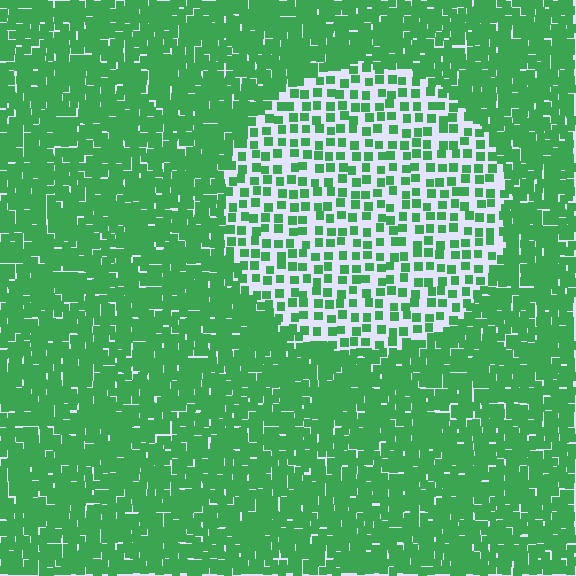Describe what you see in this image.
The image contains small green elements arranged at two different densities. A circle-shaped region is visible where the elements are less densely packed than the surrounding area.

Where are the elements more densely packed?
The elements are more densely packed outside the circle boundary.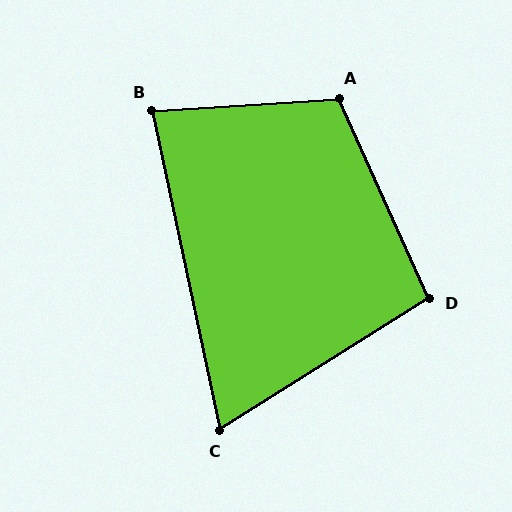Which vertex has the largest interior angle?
A, at approximately 110 degrees.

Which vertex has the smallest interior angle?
C, at approximately 70 degrees.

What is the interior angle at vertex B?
Approximately 82 degrees (acute).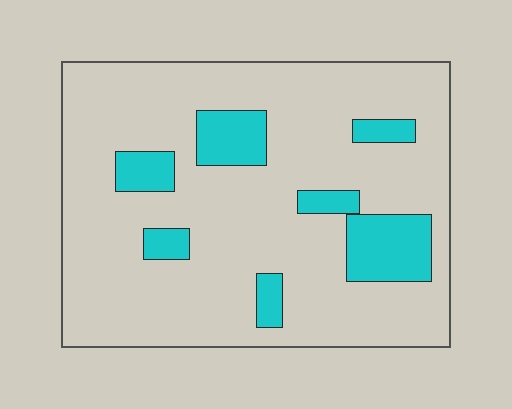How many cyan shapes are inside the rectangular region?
7.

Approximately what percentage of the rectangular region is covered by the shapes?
Approximately 15%.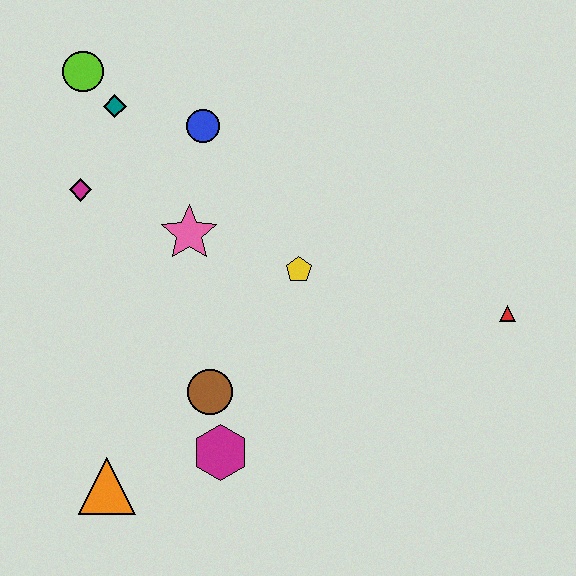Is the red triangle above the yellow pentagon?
No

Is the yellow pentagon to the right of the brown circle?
Yes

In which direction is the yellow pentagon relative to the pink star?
The yellow pentagon is to the right of the pink star.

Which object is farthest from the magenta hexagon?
The lime circle is farthest from the magenta hexagon.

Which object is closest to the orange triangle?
The magenta hexagon is closest to the orange triangle.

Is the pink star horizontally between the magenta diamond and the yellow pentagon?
Yes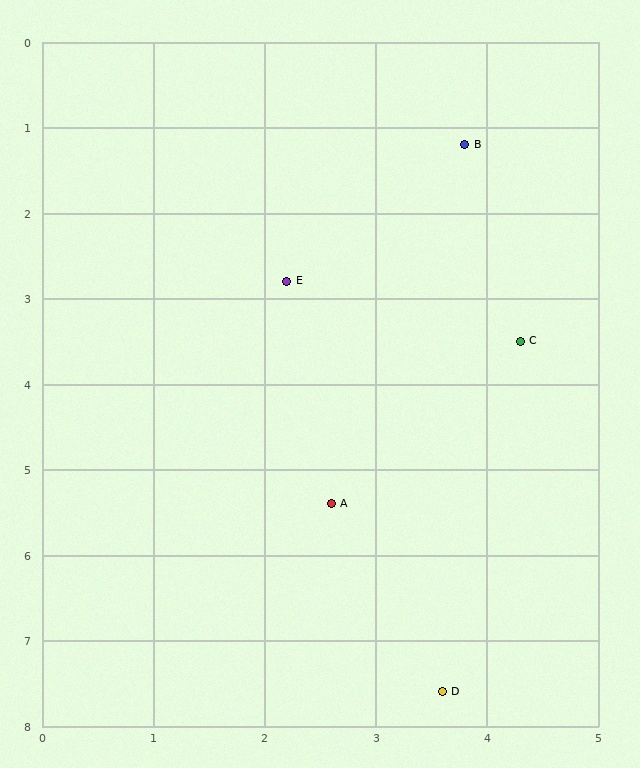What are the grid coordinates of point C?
Point C is at approximately (4.3, 3.5).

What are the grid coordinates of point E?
Point E is at approximately (2.2, 2.8).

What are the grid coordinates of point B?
Point B is at approximately (3.8, 1.2).